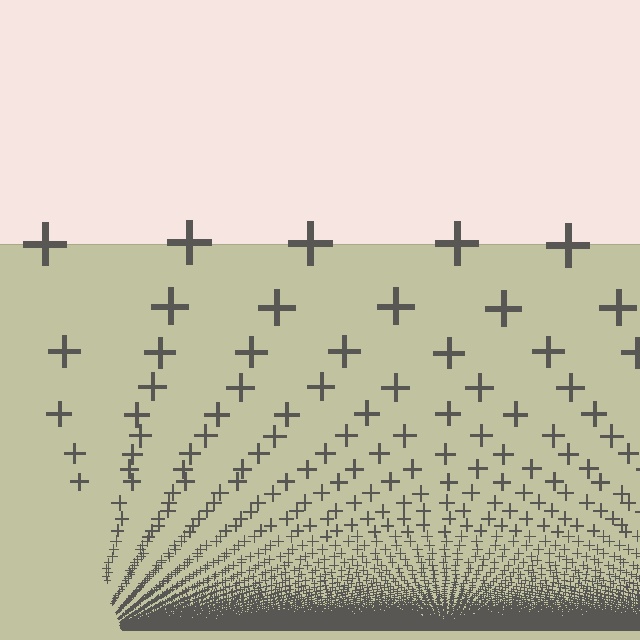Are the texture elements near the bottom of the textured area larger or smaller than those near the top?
Smaller. The gradient is inverted — elements near the bottom are smaller and denser.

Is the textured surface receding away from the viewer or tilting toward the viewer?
The surface appears to tilt toward the viewer. Texture elements get larger and sparser toward the top.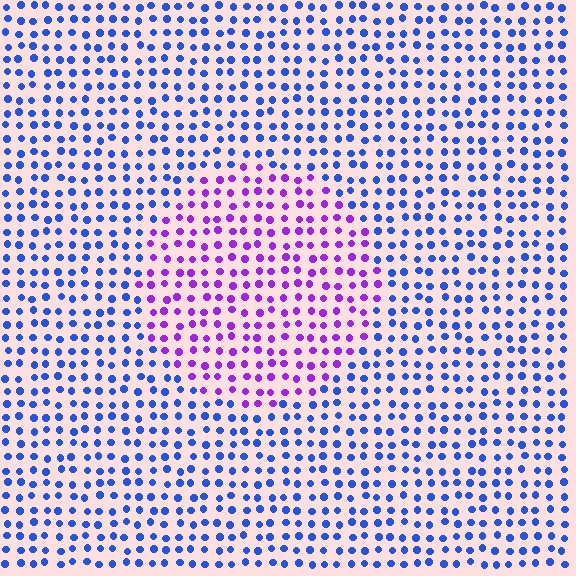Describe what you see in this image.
The image is filled with small blue elements in a uniform arrangement. A circle-shaped region is visible where the elements are tinted to a slightly different hue, forming a subtle color boundary.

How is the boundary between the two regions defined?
The boundary is defined purely by a slight shift in hue (about 55 degrees). Spacing, size, and orientation are identical on both sides.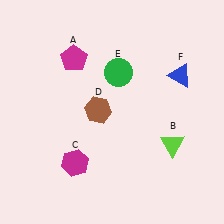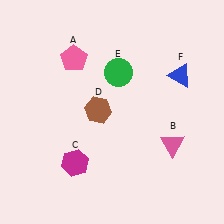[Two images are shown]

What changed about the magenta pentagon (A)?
In Image 1, A is magenta. In Image 2, it changed to pink.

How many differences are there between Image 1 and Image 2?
There are 2 differences between the two images.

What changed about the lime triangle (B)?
In Image 1, B is lime. In Image 2, it changed to pink.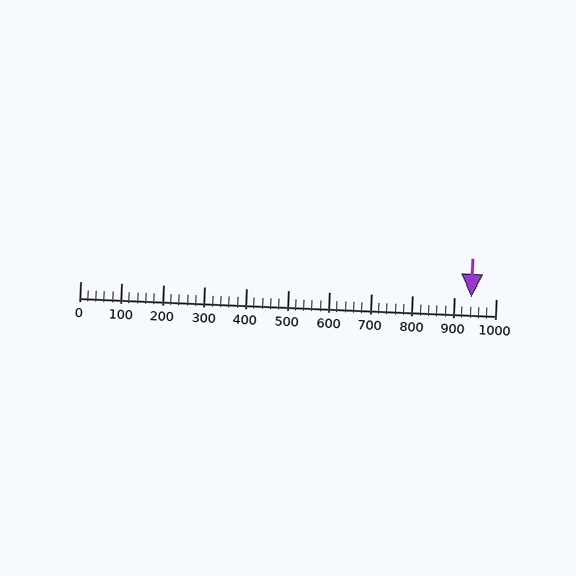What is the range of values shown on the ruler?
The ruler shows values from 0 to 1000.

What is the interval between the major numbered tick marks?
The major tick marks are spaced 100 units apart.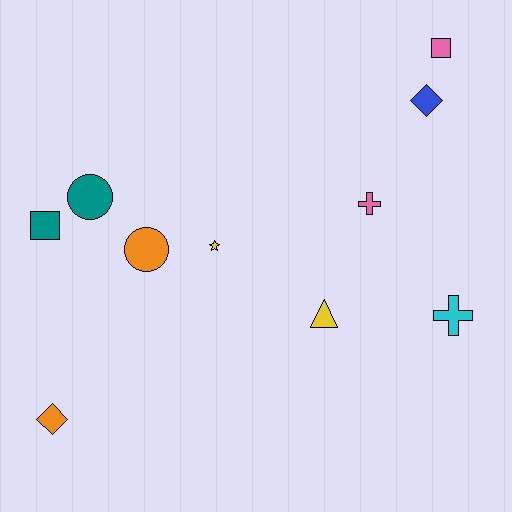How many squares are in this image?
There are 2 squares.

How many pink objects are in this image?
There are 2 pink objects.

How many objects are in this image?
There are 10 objects.